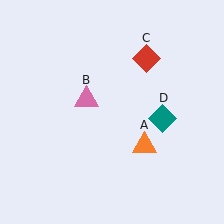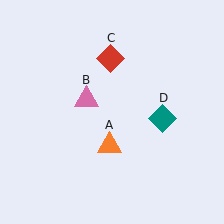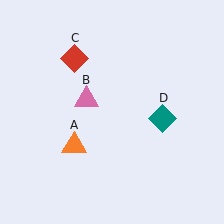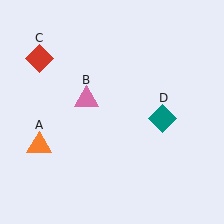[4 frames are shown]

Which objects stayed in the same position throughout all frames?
Pink triangle (object B) and teal diamond (object D) remained stationary.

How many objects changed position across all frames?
2 objects changed position: orange triangle (object A), red diamond (object C).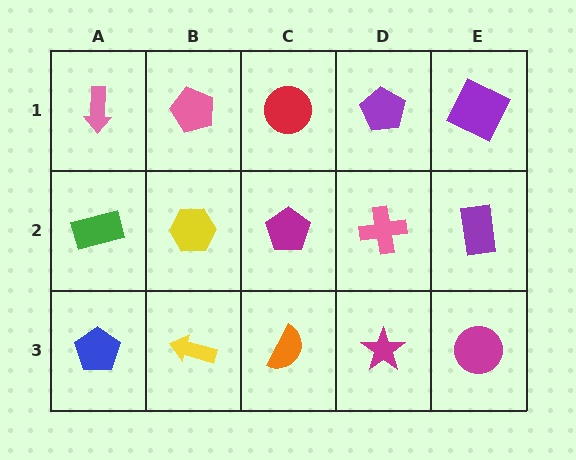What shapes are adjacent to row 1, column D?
A pink cross (row 2, column D), a red circle (row 1, column C), a purple square (row 1, column E).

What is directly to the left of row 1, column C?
A pink pentagon.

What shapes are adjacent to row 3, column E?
A purple rectangle (row 2, column E), a magenta star (row 3, column D).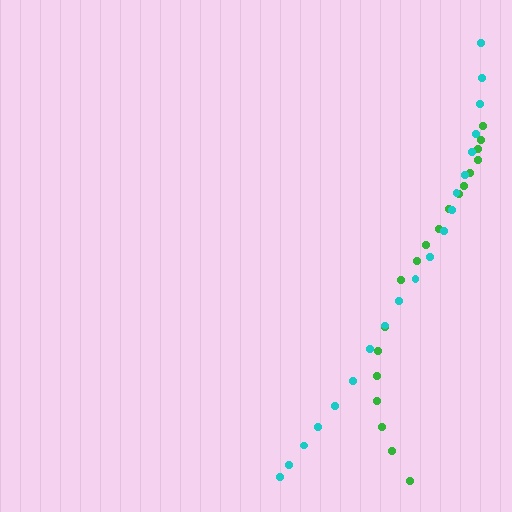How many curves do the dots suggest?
There are 2 distinct paths.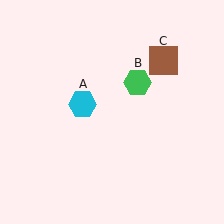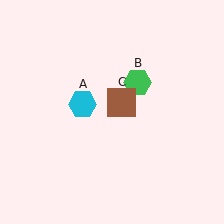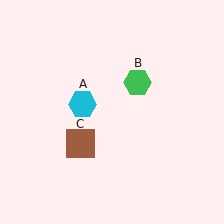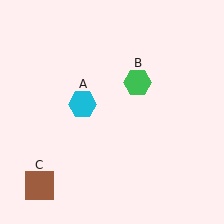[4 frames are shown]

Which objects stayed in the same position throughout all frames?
Cyan hexagon (object A) and green hexagon (object B) remained stationary.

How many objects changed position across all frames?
1 object changed position: brown square (object C).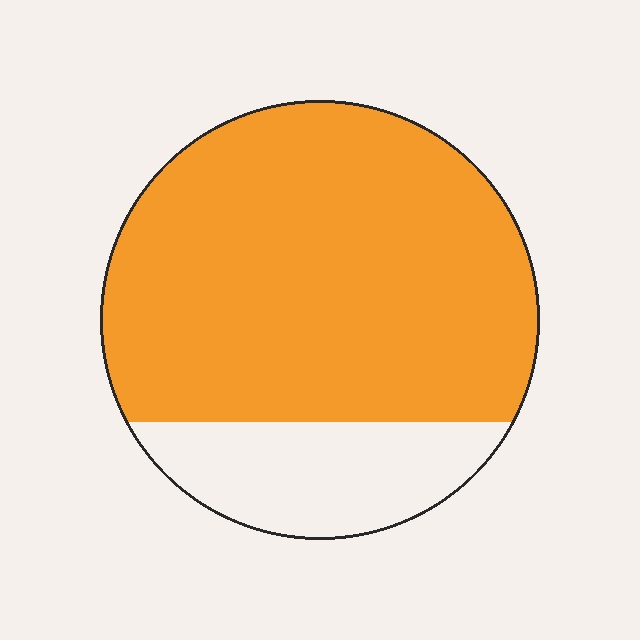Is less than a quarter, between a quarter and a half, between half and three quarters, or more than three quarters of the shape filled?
More than three quarters.